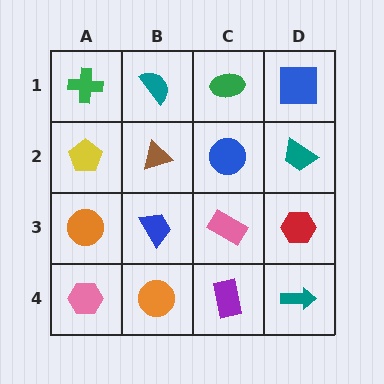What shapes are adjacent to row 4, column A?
An orange circle (row 3, column A), an orange circle (row 4, column B).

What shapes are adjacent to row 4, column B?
A blue trapezoid (row 3, column B), a pink hexagon (row 4, column A), a purple rectangle (row 4, column C).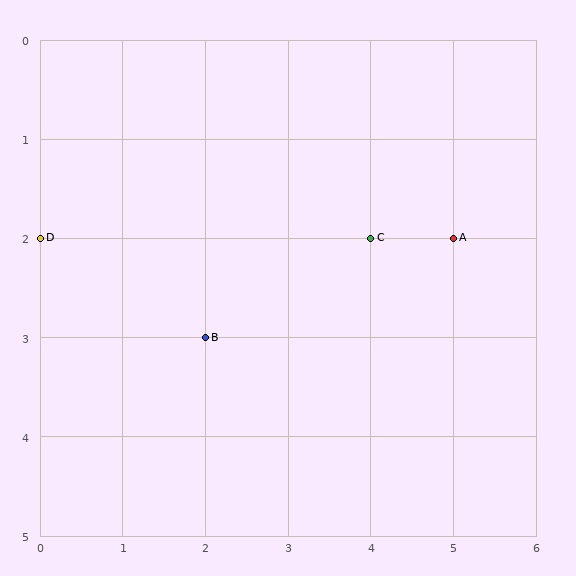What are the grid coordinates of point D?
Point D is at grid coordinates (0, 2).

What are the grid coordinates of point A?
Point A is at grid coordinates (5, 2).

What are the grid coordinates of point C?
Point C is at grid coordinates (4, 2).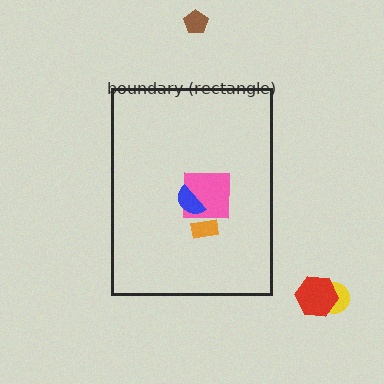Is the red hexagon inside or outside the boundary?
Outside.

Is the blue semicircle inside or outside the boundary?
Inside.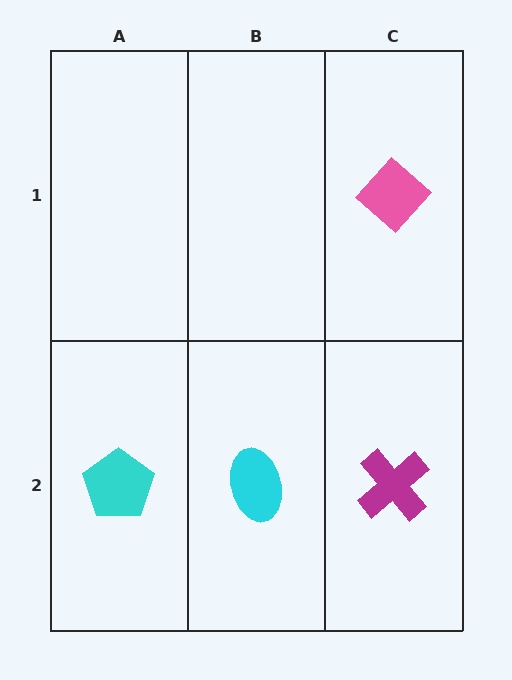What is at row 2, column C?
A magenta cross.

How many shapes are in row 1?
1 shape.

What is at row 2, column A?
A cyan pentagon.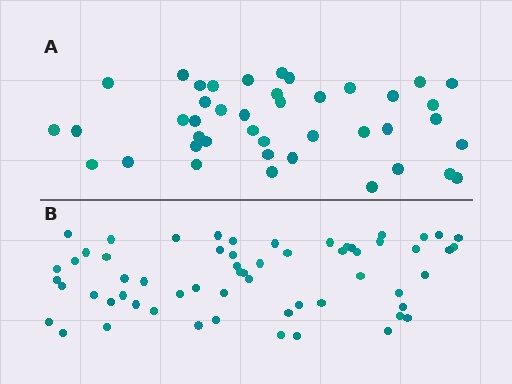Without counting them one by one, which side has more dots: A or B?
Region B (the bottom region) has more dots.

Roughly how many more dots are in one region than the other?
Region B has approximately 20 more dots than region A.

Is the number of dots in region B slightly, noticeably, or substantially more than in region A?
Region B has noticeably more, but not dramatically so. The ratio is roughly 1.4 to 1.